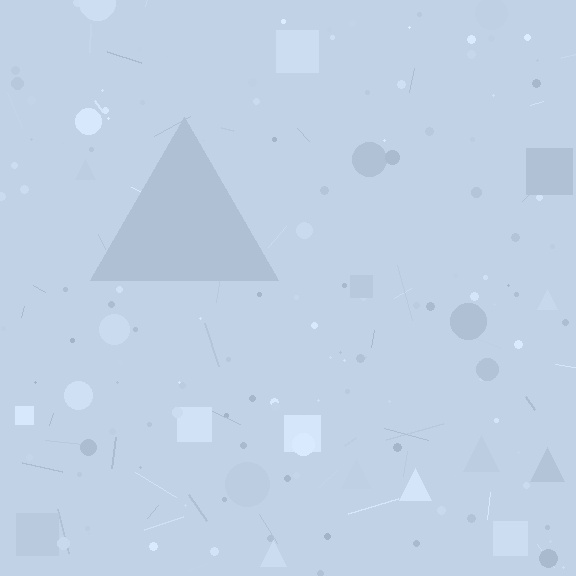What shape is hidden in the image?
A triangle is hidden in the image.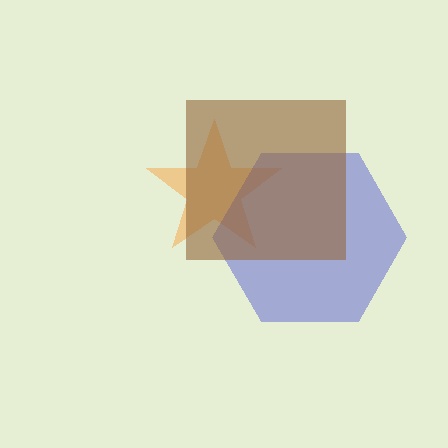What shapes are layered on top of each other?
The layered shapes are: an orange star, a blue hexagon, a brown square.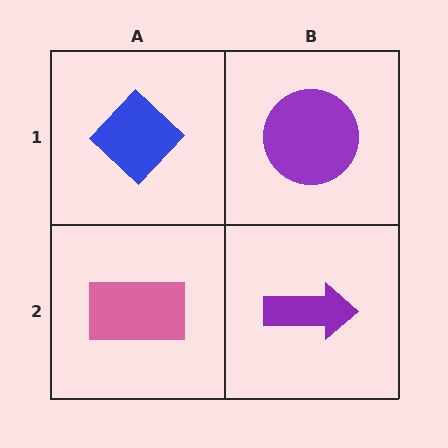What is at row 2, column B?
A purple arrow.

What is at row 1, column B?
A purple circle.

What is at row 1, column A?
A blue diamond.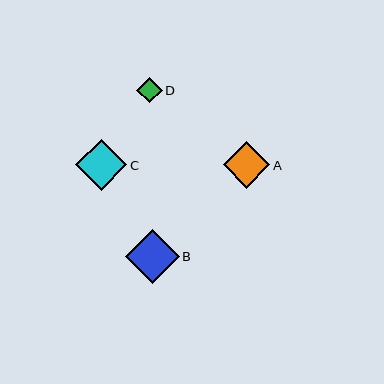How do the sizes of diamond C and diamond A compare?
Diamond C and diamond A are approximately the same size.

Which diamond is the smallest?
Diamond D is the smallest with a size of approximately 26 pixels.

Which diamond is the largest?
Diamond B is the largest with a size of approximately 54 pixels.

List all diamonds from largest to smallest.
From largest to smallest: B, C, A, D.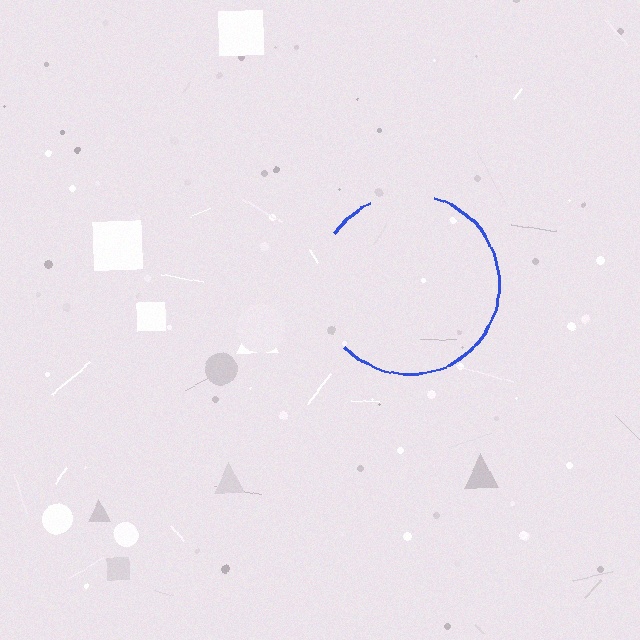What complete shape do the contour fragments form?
The contour fragments form a circle.